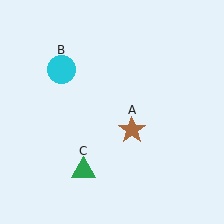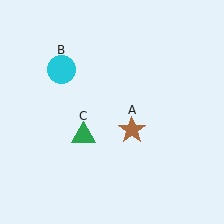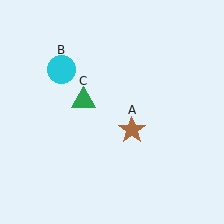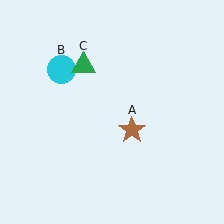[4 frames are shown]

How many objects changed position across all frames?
1 object changed position: green triangle (object C).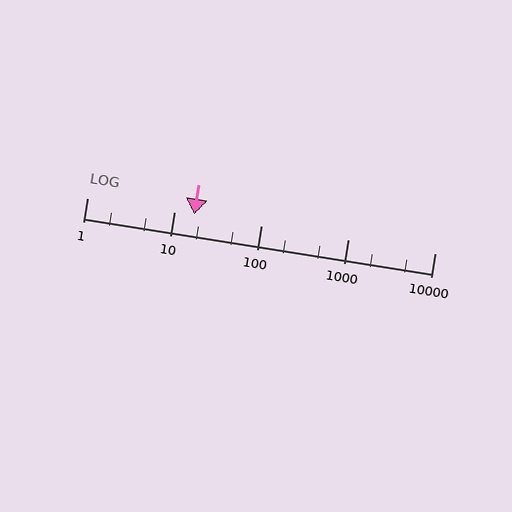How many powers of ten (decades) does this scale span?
The scale spans 4 decades, from 1 to 10000.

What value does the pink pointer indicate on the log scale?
The pointer indicates approximately 17.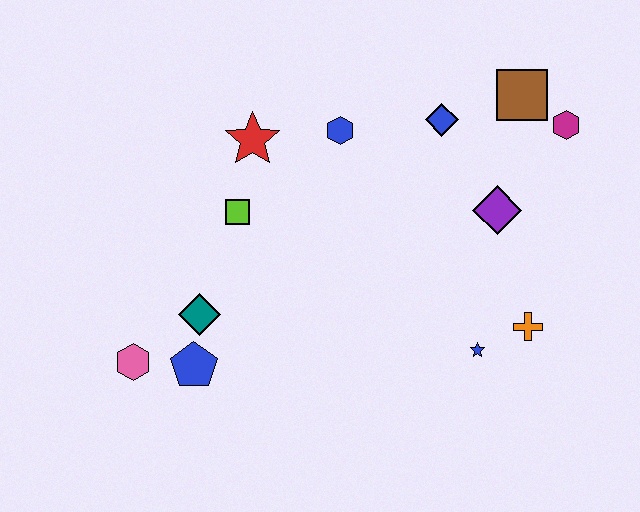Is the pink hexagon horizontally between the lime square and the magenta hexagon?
No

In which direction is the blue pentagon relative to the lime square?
The blue pentagon is below the lime square.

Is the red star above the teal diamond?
Yes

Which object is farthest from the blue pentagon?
The magenta hexagon is farthest from the blue pentagon.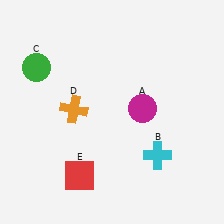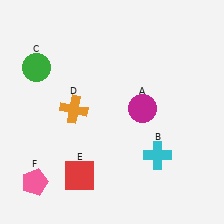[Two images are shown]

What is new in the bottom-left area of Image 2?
A pink pentagon (F) was added in the bottom-left area of Image 2.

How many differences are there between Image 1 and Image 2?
There is 1 difference between the two images.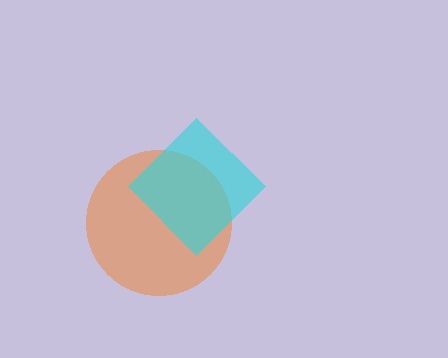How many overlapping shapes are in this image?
There are 2 overlapping shapes in the image.